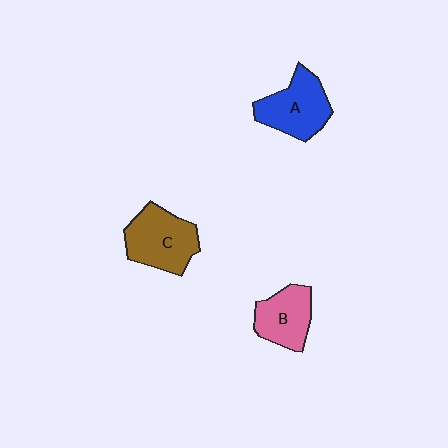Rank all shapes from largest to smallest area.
From largest to smallest: C (brown), A (blue), B (pink).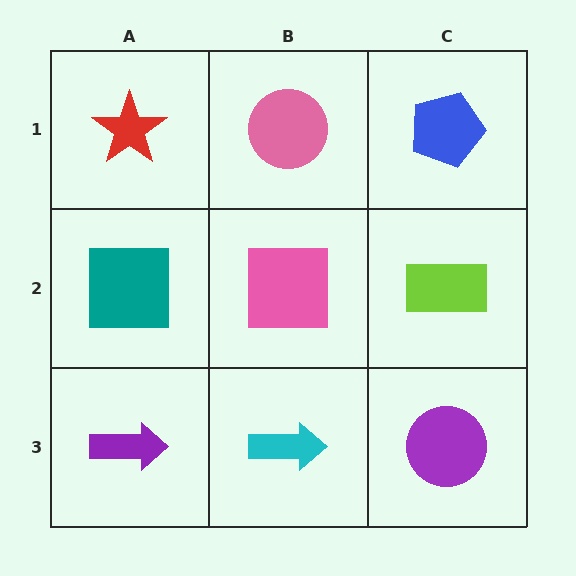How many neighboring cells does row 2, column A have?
3.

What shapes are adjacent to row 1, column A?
A teal square (row 2, column A), a pink circle (row 1, column B).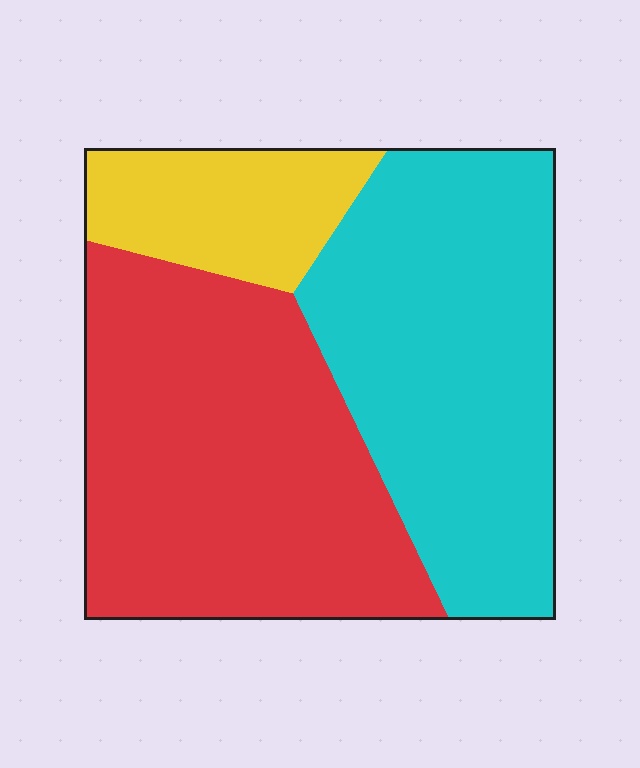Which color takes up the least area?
Yellow, at roughly 15%.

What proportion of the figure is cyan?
Cyan takes up about two fifths (2/5) of the figure.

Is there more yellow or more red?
Red.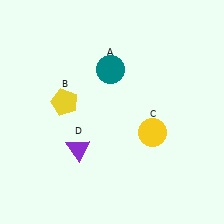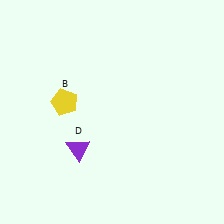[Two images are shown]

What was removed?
The yellow circle (C), the teal circle (A) were removed in Image 2.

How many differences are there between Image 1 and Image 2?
There are 2 differences between the two images.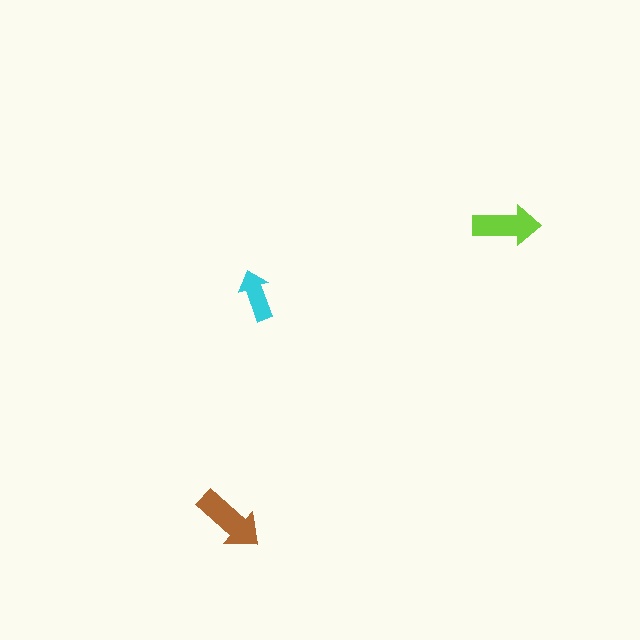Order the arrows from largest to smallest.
the brown one, the lime one, the cyan one.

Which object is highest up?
The lime arrow is topmost.